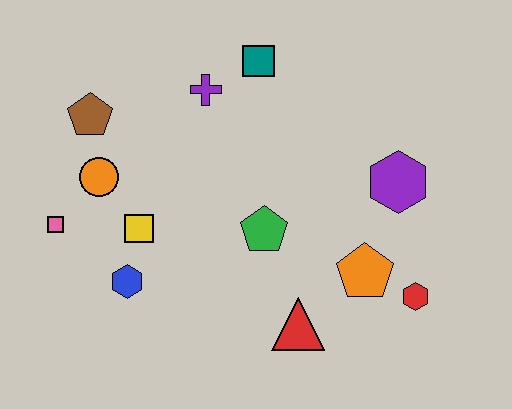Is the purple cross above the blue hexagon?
Yes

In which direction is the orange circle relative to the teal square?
The orange circle is to the left of the teal square.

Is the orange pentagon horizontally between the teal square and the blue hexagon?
No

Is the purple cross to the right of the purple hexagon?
No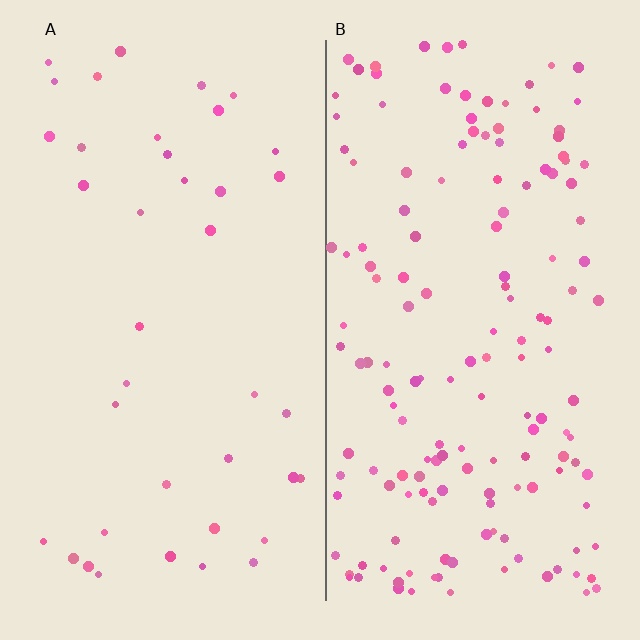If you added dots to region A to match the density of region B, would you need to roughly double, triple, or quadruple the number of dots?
Approximately quadruple.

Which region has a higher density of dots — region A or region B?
B (the right).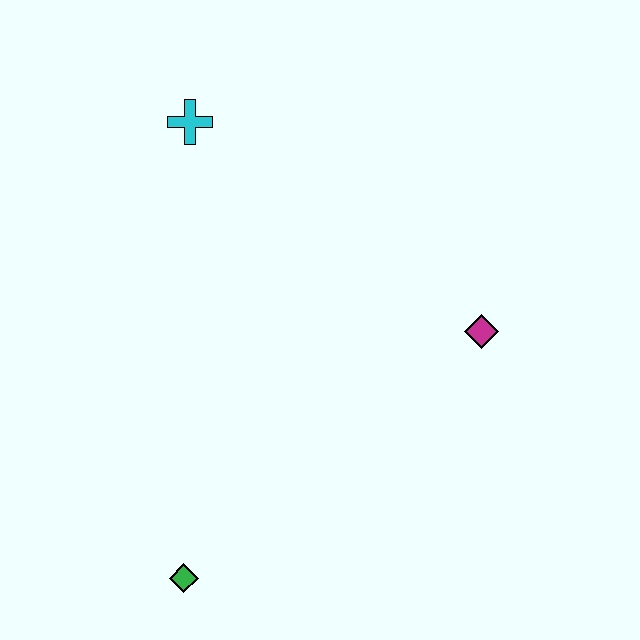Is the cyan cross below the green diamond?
No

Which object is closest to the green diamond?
The magenta diamond is closest to the green diamond.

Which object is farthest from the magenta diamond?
The green diamond is farthest from the magenta diamond.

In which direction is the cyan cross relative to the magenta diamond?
The cyan cross is to the left of the magenta diamond.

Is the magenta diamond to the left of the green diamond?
No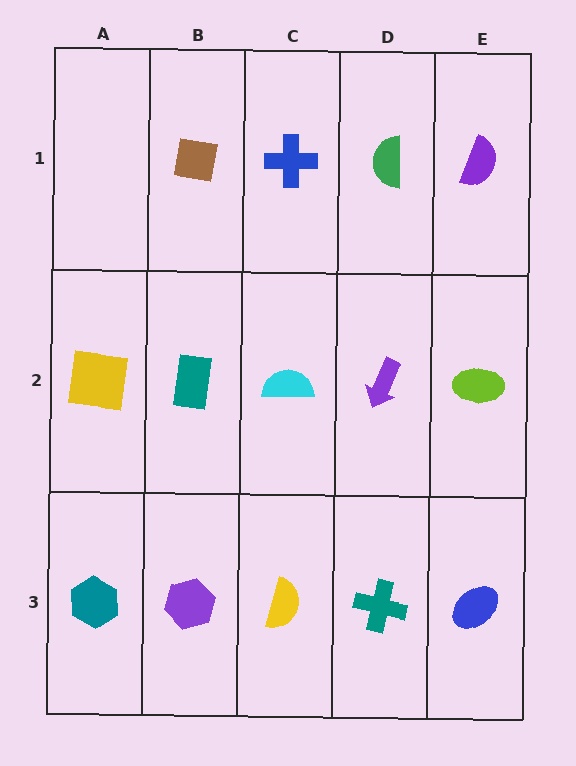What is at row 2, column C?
A cyan semicircle.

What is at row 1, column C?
A blue cross.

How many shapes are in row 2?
5 shapes.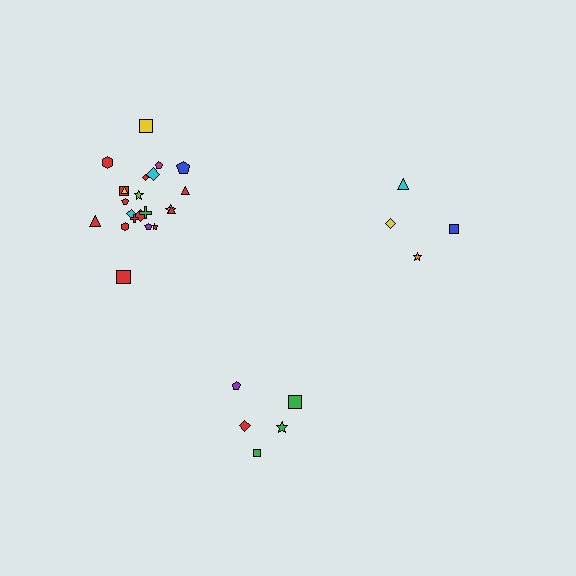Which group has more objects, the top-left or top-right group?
The top-left group.